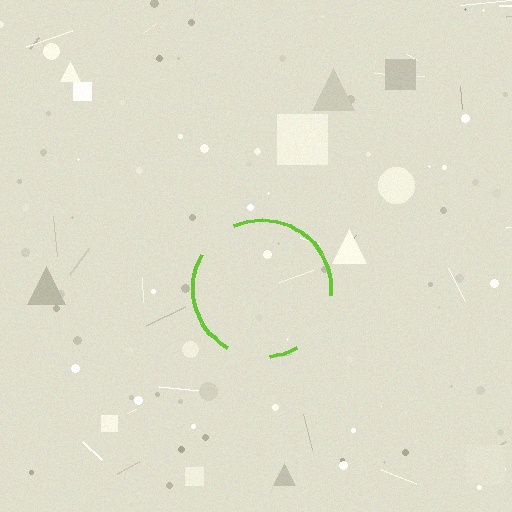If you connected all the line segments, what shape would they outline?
They would outline a circle.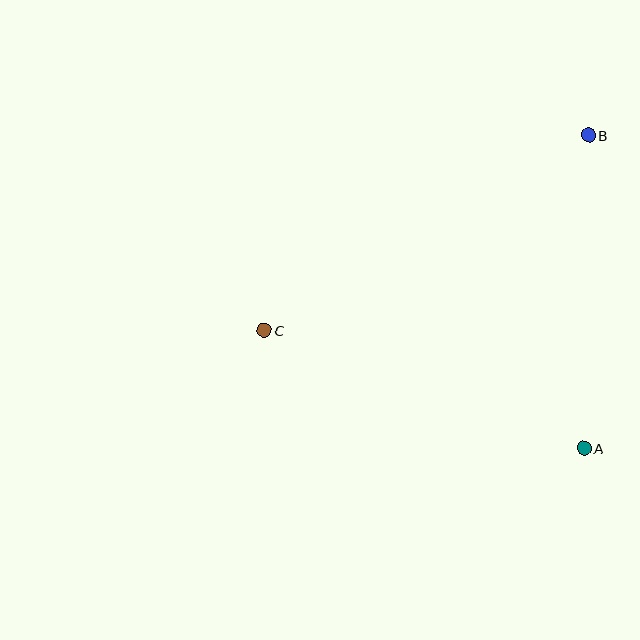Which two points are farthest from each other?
Points B and C are farthest from each other.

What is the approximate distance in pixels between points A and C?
The distance between A and C is approximately 341 pixels.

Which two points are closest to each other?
Points A and B are closest to each other.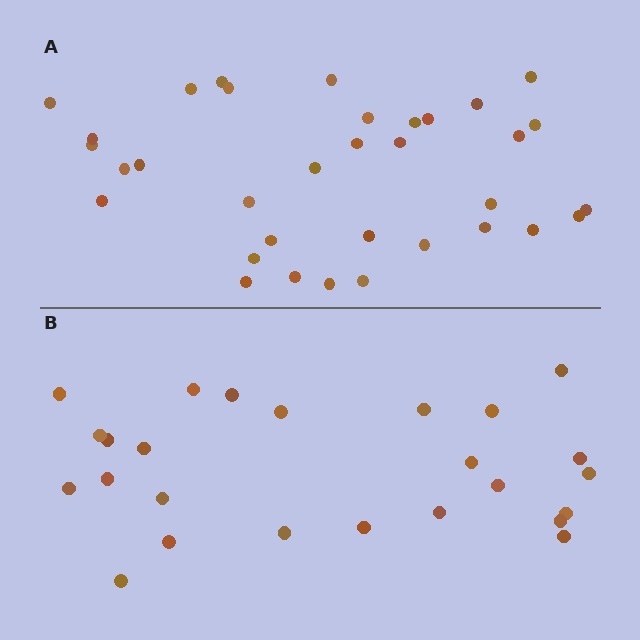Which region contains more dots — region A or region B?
Region A (the top region) has more dots.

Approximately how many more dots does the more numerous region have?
Region A has roughly 8 or so more dots than region B.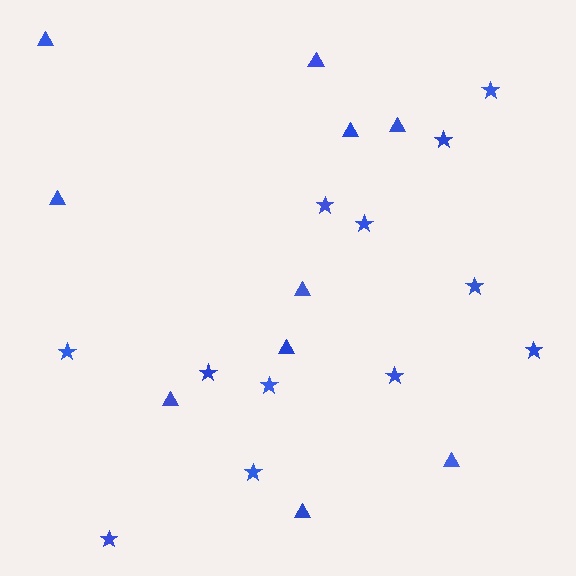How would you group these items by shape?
There are 2 groups: one group of stars (12) and one group of triangles (10).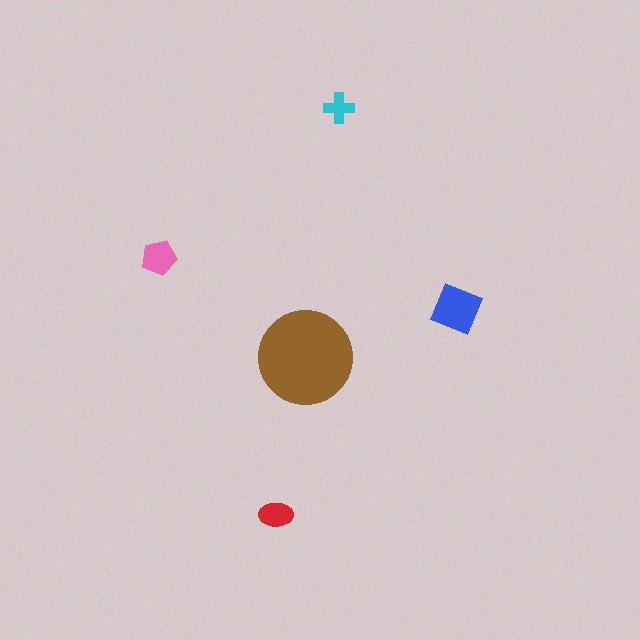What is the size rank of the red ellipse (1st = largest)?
4th.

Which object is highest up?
The cyan cross is topmost.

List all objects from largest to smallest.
The brown circle, the blue square, the pink pentagon, the red ellipse, the cyan cross.